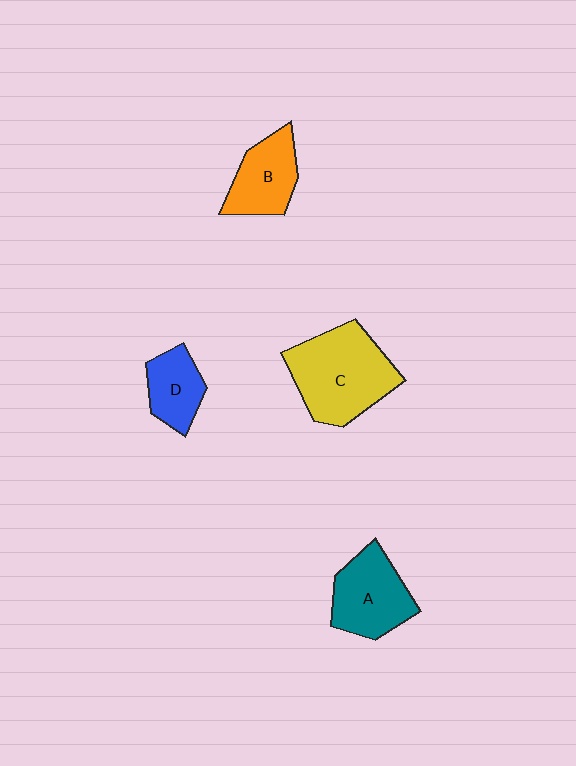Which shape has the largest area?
Shape C (yellow).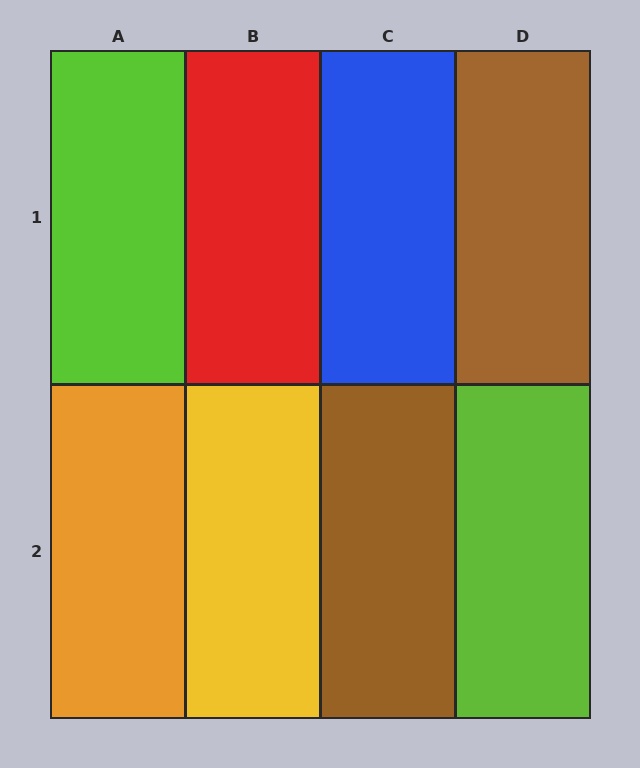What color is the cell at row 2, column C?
Brown.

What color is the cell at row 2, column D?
Lime.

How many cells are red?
1 cell is red.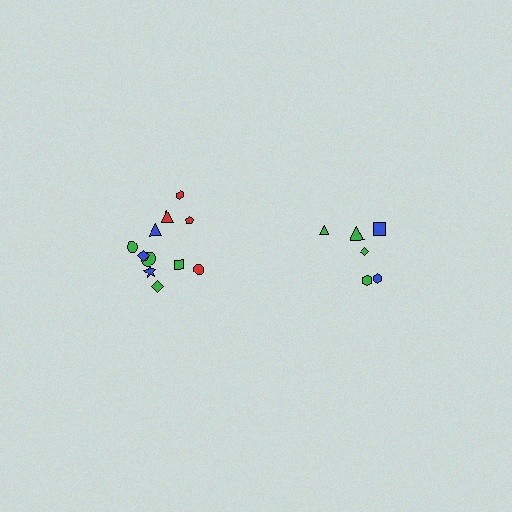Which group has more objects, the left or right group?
The left group.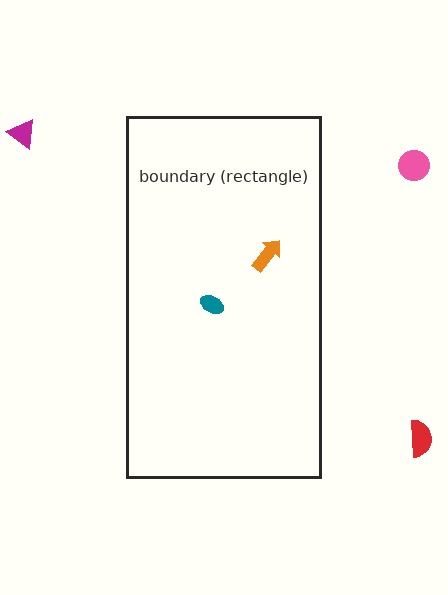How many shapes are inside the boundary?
2 inside, 3 outside.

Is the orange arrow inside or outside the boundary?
Inside.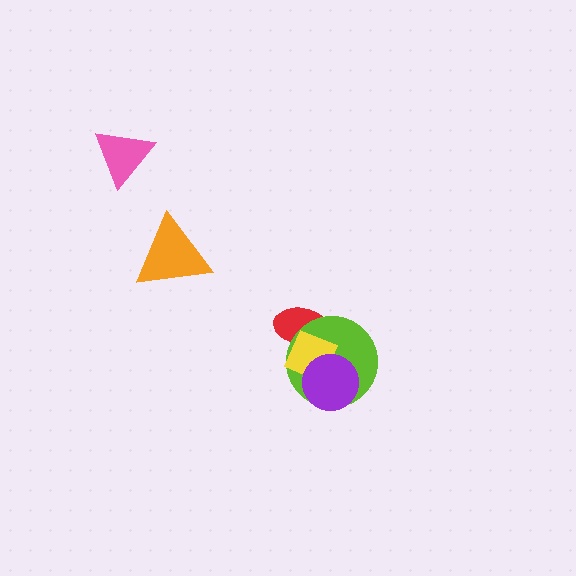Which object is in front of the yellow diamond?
The purple circle is in front of the yellow diamond.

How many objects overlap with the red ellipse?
2 objects overlap with the red ellipse.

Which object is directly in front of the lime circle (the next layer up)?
The yellow diamond is directly in front of the lime circle.